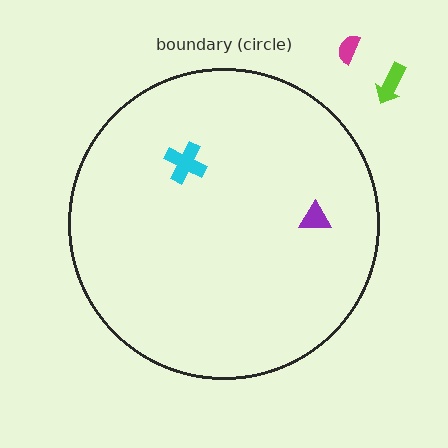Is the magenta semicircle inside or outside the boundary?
Outside.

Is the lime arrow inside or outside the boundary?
Outside.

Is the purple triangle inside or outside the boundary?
Inside.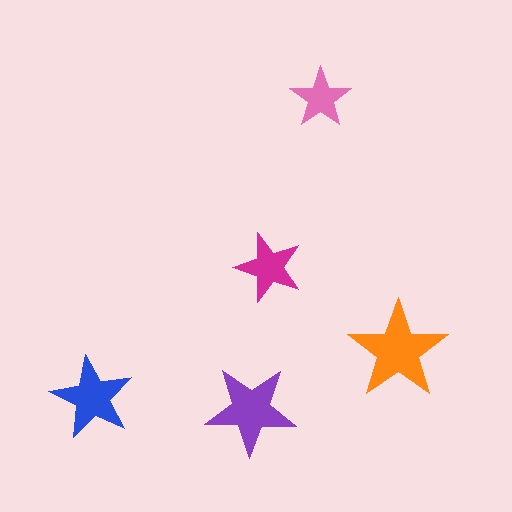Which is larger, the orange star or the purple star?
The orange one.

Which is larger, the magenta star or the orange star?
The orange one.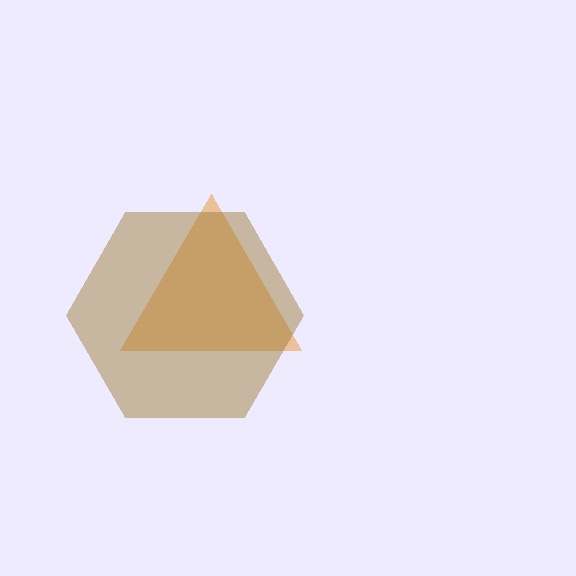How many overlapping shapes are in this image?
There are 2 overlapping shapes in the image.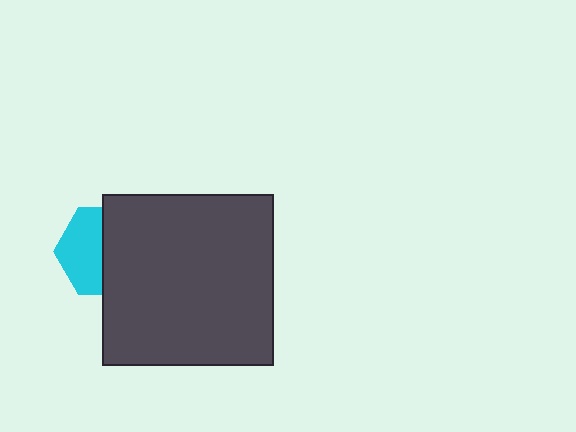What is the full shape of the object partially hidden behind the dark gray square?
The partially hidden object is a cyan hexagon.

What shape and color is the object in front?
The object in front is a dark gray square.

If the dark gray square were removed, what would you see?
You would see the complete cyan hexagon.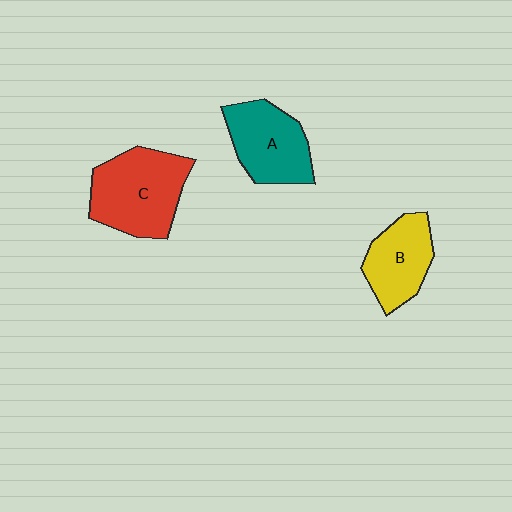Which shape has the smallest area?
Shape B (yellow).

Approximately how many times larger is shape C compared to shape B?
Approximately 1.5 times.